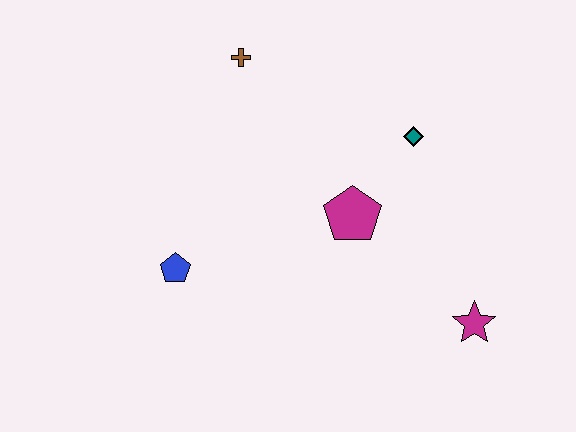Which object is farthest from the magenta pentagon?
The brown cross is farthest from the magenta pentagon.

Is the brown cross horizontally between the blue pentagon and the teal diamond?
Yes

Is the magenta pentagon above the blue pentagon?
Yes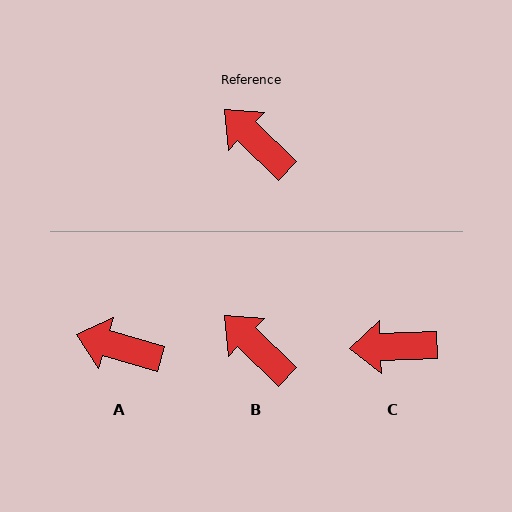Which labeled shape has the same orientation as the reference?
B.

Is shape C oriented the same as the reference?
No, it is off by about 46 degrees.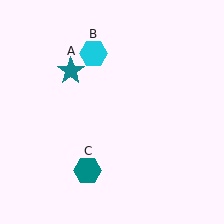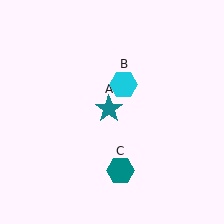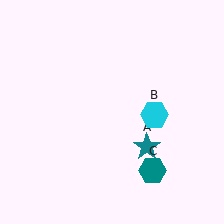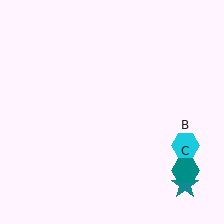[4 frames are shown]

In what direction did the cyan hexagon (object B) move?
The cyan hexagon (object B) moved down and to the right.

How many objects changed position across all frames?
3 objects changed position: teal star (object A), cyan hexagon (object B), teal hexagon (object C).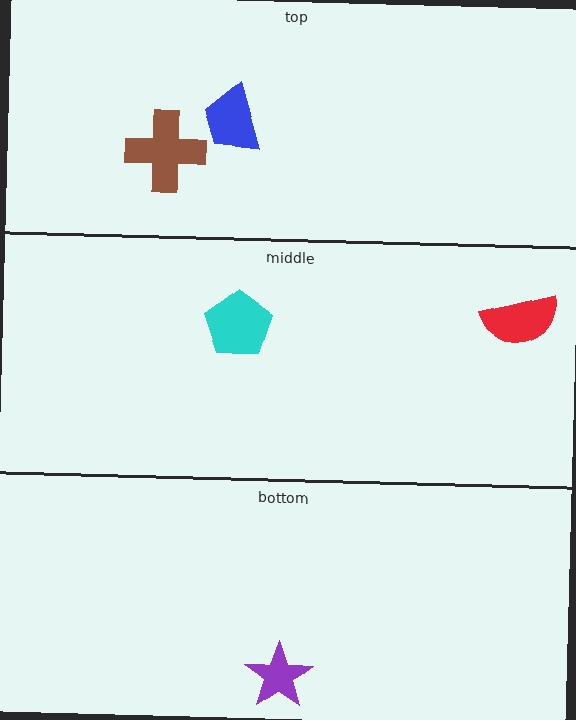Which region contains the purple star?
The bottom region.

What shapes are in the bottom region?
The purple star.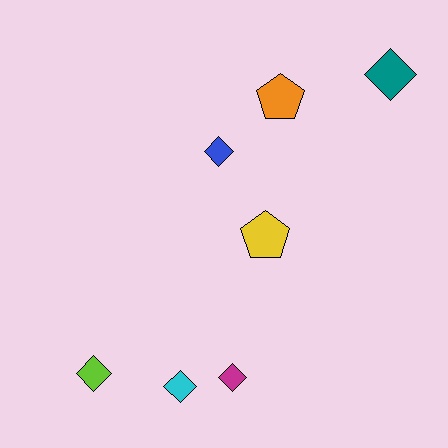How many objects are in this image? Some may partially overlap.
There are 7 objects.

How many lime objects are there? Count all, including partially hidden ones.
There is 1 lime object.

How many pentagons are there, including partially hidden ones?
There are 2 pentagons.